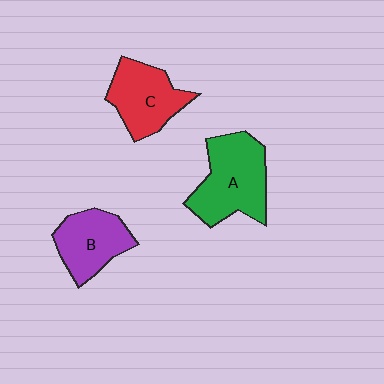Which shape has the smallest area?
Shape B (purple).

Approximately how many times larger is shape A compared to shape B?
Approximately 1.4 times.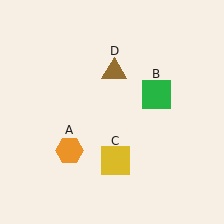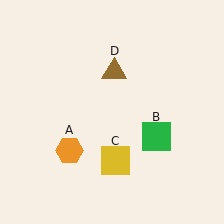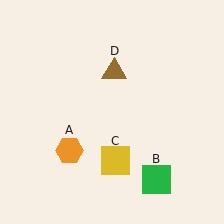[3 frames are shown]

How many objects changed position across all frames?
1 object changed position: green square (object B).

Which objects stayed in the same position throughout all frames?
Orange hexagon (object A) and yellow square (object C) and brown triangle (object D) remained stationary.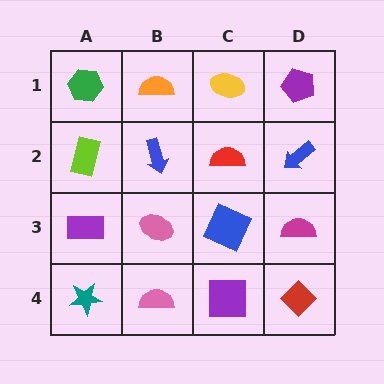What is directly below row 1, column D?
A blue arrow.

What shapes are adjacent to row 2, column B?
An orange semicircle (row 1, column B), a pink ellipse (row 3, column B), a lime rectangle (row 2, column A), a red semicircle (row 2, column C).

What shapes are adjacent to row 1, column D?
A blue arrow (row 2, column D), a yellow ellipse (row 1, column C).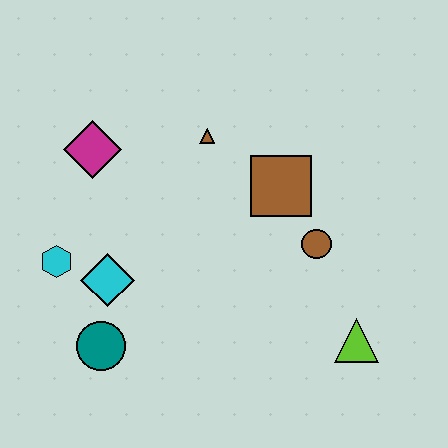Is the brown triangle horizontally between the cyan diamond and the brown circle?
Yes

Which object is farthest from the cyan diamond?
The lime triangle is farthest from the cyan diamond.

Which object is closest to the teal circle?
The cyan diamond is closest to the teal circle.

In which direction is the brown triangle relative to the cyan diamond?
The brown triangle is above the cyan diamond.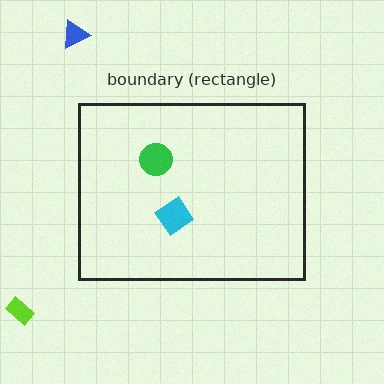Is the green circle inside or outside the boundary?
Inside.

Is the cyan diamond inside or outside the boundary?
Inside.